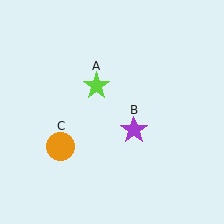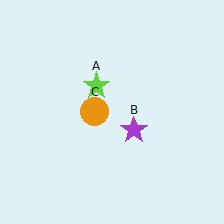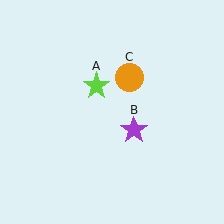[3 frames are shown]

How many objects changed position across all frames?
1 object changed position: orange circle (object C).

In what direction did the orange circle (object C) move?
The orange circle (object C) moved up and to the right.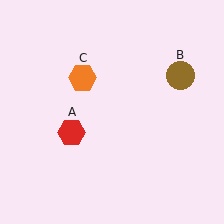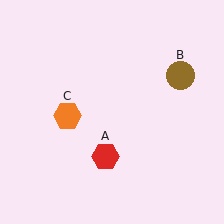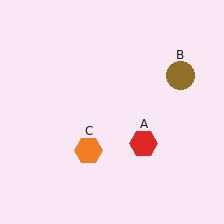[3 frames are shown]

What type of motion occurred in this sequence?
The red hexagon (object A), orange hexagon (object C) rotated counterclockwise around the center of the scene.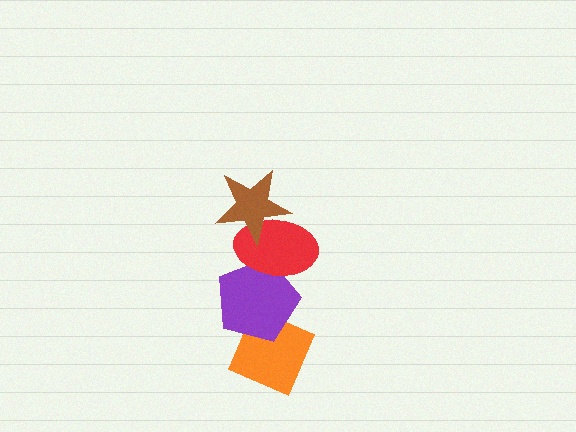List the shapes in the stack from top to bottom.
From top to bottom: the brown star, the red ellipse, the purple pentagon, the orange diamond.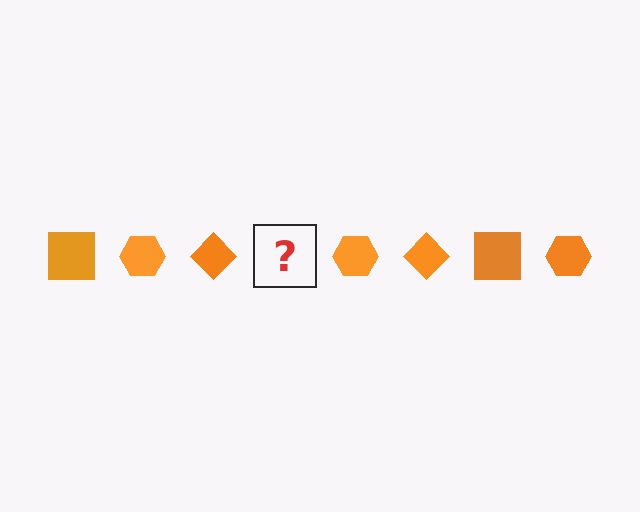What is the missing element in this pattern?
The missing element is an orange square.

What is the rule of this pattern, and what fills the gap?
The rule is that the pattern cycles through square, hexagon, diamond shapes in orange. The gap should be filled with an orange square.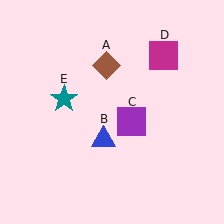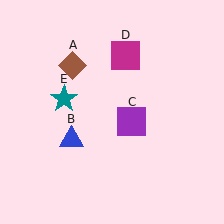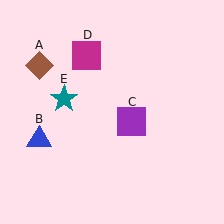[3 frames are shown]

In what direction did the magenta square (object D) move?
The magenta square (object D) moved left.